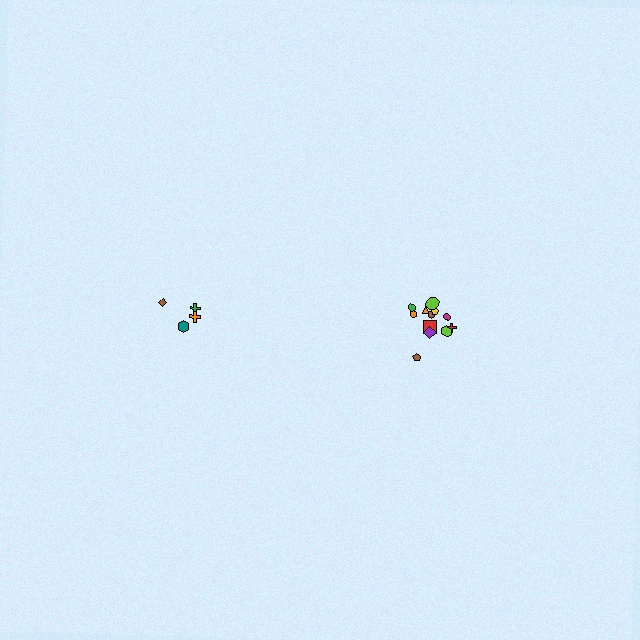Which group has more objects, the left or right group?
The right group.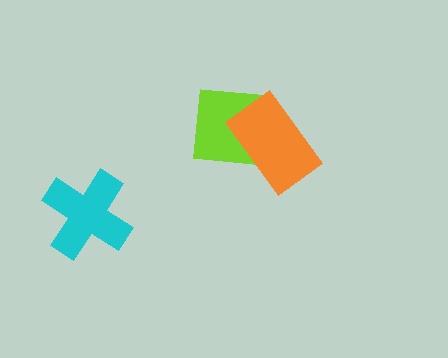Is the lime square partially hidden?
Yes, it is partially covered by another shape.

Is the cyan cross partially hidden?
No, no other shape covers it.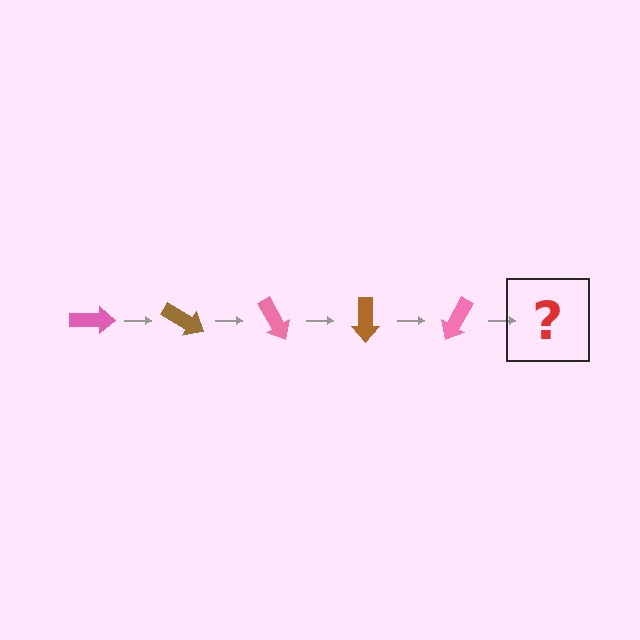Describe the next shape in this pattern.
It should be a brown arrow, rotated 150 degrees from the start.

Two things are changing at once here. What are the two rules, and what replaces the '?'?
The two rules are that it rotates 30 degrees each step and the color cycles through pink and brown. The '?' should be a brown arrow, rotated 150 degrees from the start.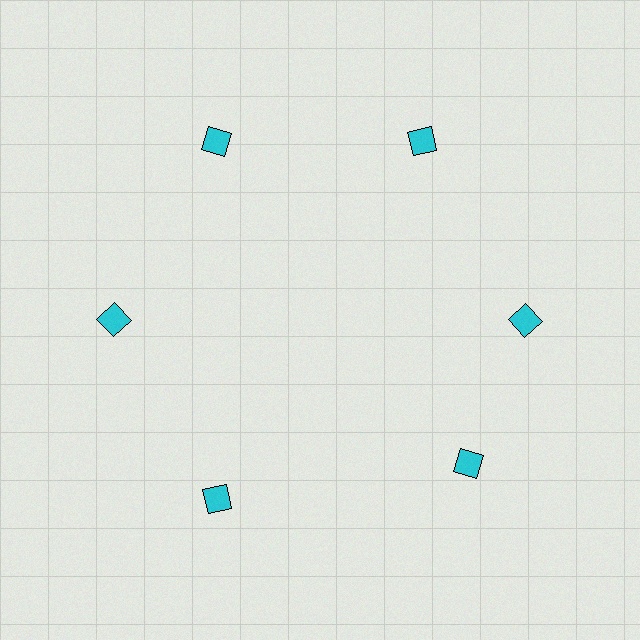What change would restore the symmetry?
The symmetry would be restored by rotating it back into even spacing with its neighbors so that all 6 diamonds sit at equal angles and equal distance from the center.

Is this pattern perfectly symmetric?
No. The 6 cyan diamonds are arranged in a ring, but one element near the 5 o'clock position is rotated out of alignment along the ring, breaking the 6-fold rotational symmetry.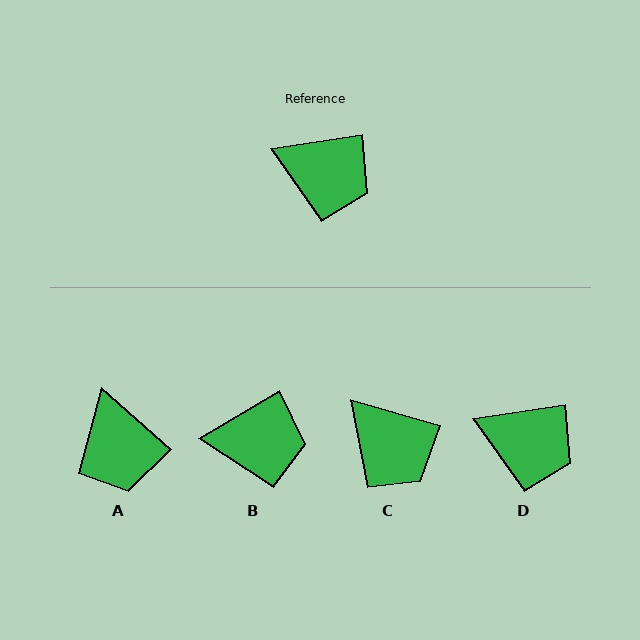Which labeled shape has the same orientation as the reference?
D.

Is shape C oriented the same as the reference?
No, it is off by about 25 degrees.